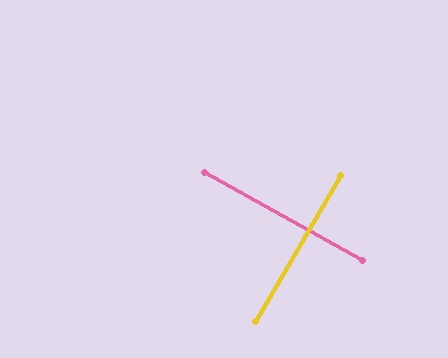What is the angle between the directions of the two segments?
Approximately 89 degrees.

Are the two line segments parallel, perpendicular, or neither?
Perpendicular — they meet at approximately 89°.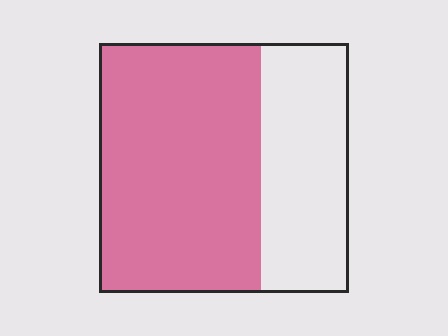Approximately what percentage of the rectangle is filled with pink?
Approximately 65%.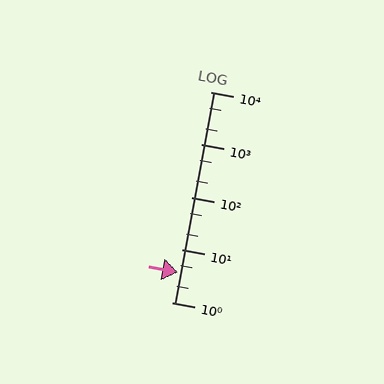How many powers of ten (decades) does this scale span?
The scale spans 4 decades, from 1 to 10000.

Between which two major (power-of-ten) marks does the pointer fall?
The pointer is between 1 and 10.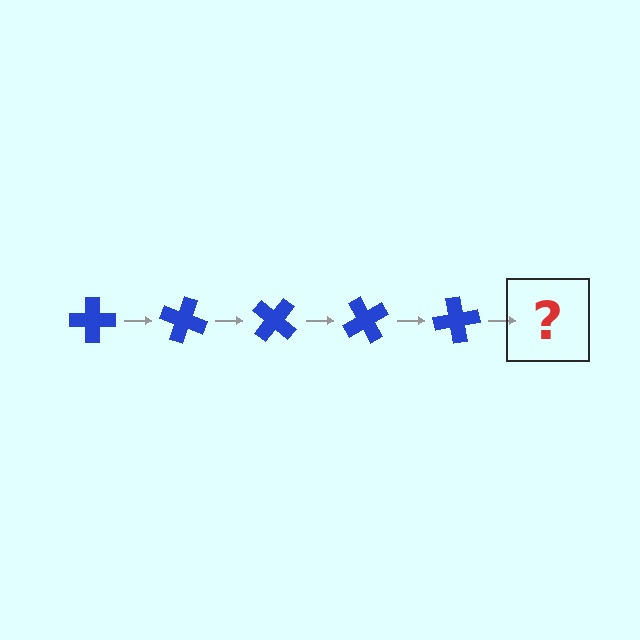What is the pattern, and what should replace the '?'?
The pattern is that the cross rotates 20 degrees each step. The '?' should be a blue cross rotated 100 degrees.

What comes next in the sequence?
The next element should be a blue cross rotated 100 degrees.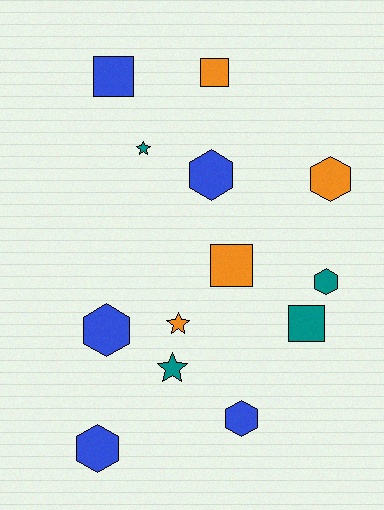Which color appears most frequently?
Blue, with 5 objects.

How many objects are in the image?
There are 13 objects.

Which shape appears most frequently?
Hexagon, with 6 objects.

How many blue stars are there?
There are no blue stars.